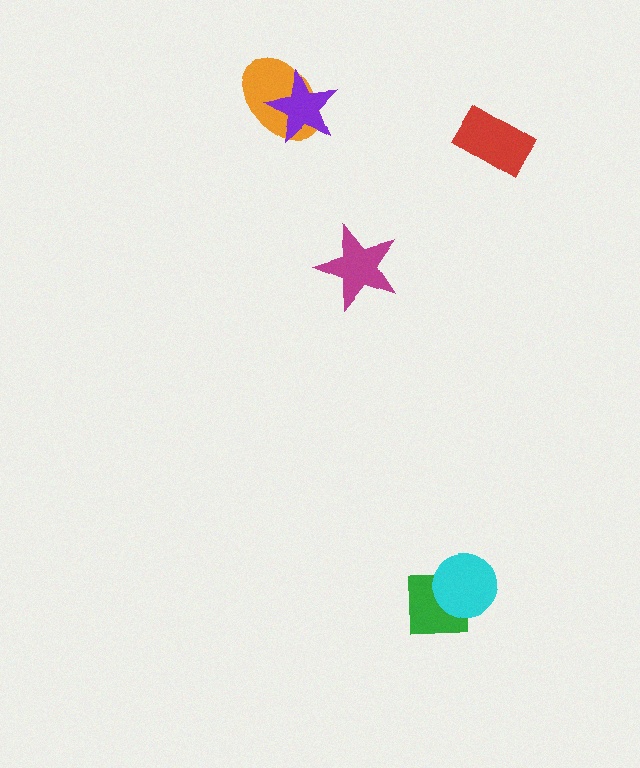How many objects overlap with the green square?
1 object overlaps with the green square.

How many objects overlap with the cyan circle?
1 object overlaps with the cyan circle.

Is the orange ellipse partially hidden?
Yes, it is partially covered by another shape.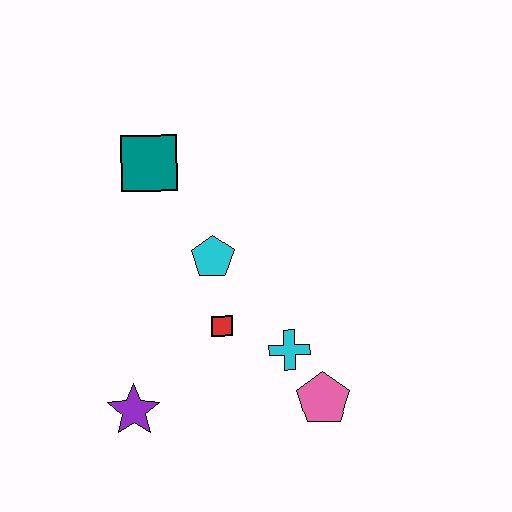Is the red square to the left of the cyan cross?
Yes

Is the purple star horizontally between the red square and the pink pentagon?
No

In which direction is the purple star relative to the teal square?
The purple star is below the teal square.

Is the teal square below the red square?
No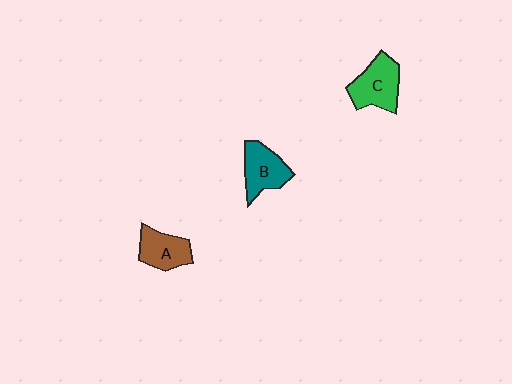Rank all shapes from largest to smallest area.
From largest to smallest: C (green), B (teal), A (brown).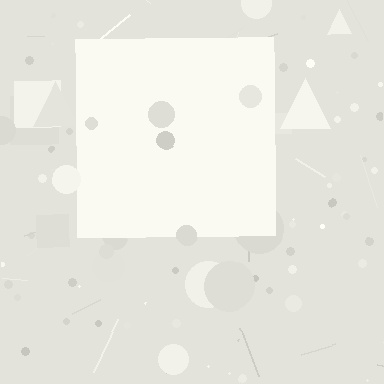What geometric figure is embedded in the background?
A square is embedded in the background.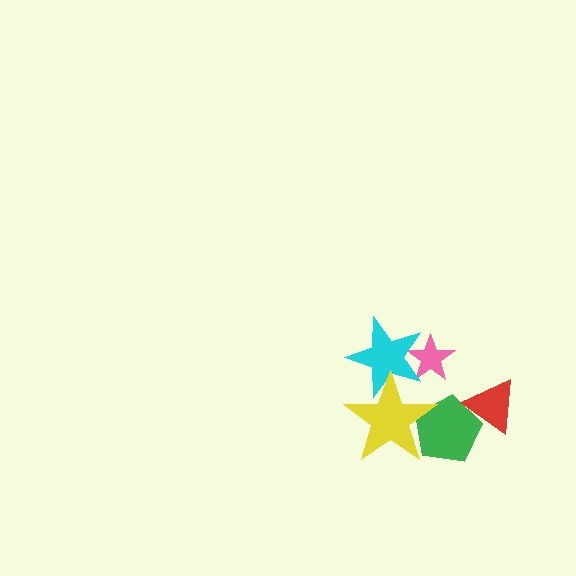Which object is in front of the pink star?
The cyan star is in front of the pink star.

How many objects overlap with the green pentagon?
2 objects overlap with the green pentagon.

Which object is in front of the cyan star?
The yellow star is in front of the cyan star.